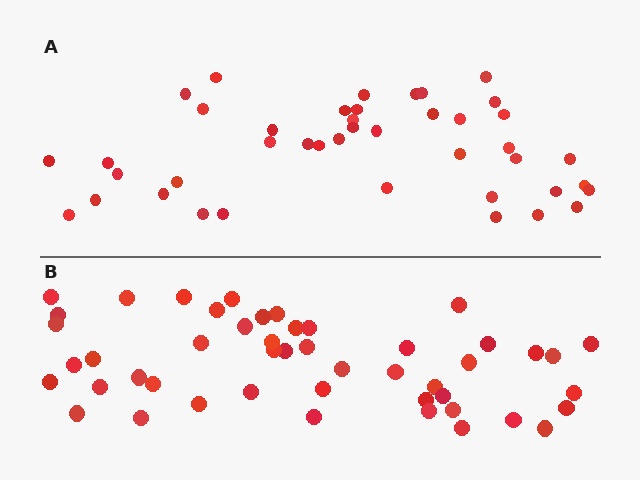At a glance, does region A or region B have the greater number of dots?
Region B (the bottom region) has more dots.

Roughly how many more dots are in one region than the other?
Region B has about 6 more dots than region A.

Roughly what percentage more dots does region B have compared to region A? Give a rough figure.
About 15% more.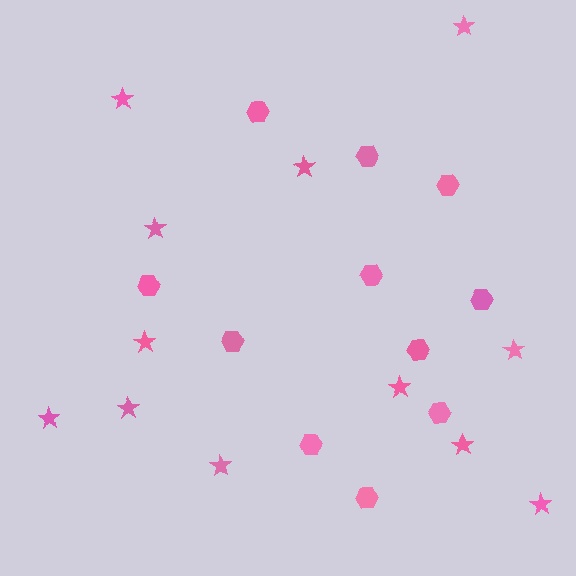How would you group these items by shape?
There are 2 groups: one group of hexagons (11) and one group of stars (12).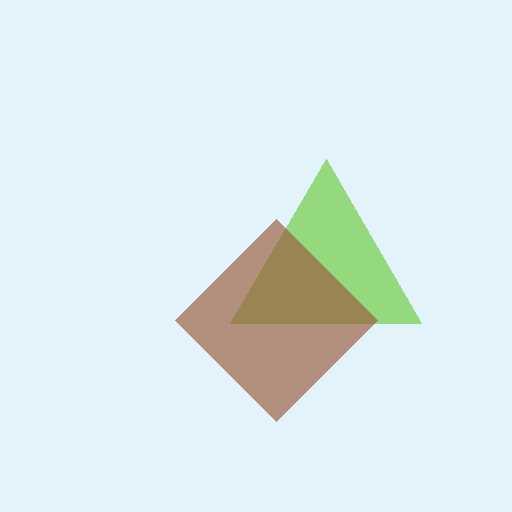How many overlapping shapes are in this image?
There are 2 overlapping shapes in the image.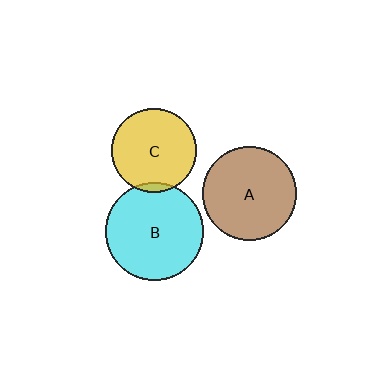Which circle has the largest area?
Circle B (cyan).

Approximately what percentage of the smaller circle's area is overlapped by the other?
Approximately 5%.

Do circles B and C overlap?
Yes.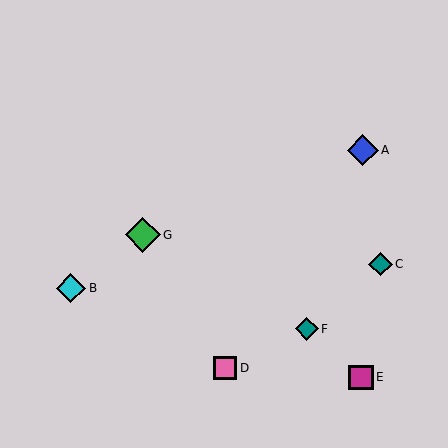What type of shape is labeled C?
Shape C is a teal diamond.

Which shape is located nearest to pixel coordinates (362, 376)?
The magenta square (labeled E) at (361, 377) is nearest to that location.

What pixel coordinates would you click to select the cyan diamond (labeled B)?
Click at (71, 288) to select the cyan diamond B.